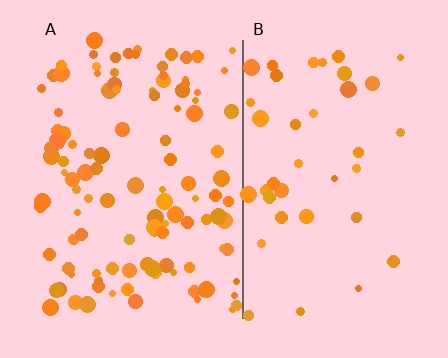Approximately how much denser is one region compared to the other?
Approximately 2.9× — region A over region B.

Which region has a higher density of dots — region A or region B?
A (the left).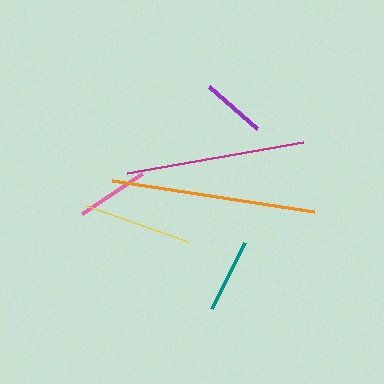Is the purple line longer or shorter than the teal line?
The teal line is longer than the purple line.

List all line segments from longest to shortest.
From longest to shortest: orange, magenta, yellow, teal, pink, purple.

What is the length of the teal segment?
The teal segment is approximately 75 pixels long.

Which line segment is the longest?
The orange line is the longest at approximately 205 pixels.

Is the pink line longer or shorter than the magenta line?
The magenta line is longer than the pink line.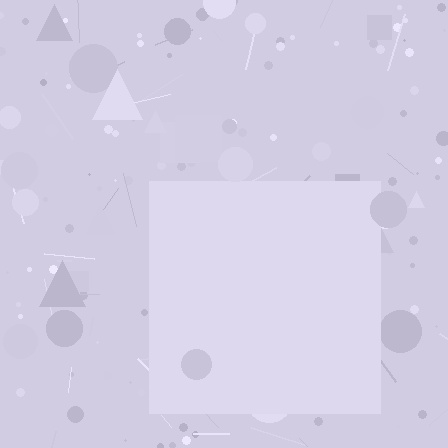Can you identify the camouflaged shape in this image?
The camouflaged shape is a square.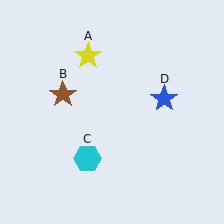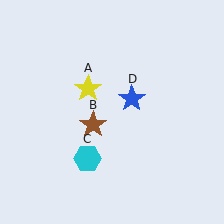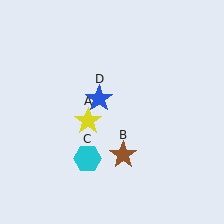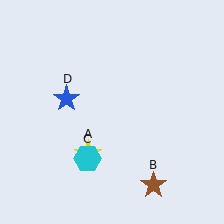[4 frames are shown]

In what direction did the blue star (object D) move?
The blue star (object D) moved left.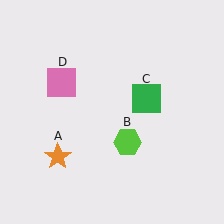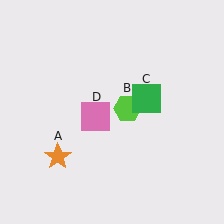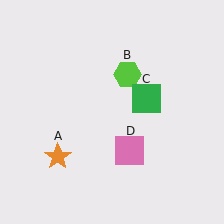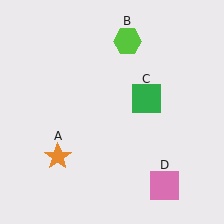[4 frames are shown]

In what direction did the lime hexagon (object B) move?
The lime hexagon (object B) moved up.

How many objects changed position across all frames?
2 objects changed position: lime hexagon (object B), pink square (object D).